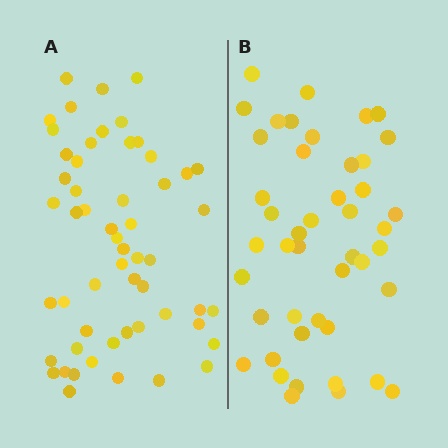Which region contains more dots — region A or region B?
Region A (the left region) has more dots.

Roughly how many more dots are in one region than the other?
Region A has roughly 10 or so more dots than region B.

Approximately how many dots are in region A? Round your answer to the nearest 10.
About 60 dots. (The exact count is 55, which rounds to 60.)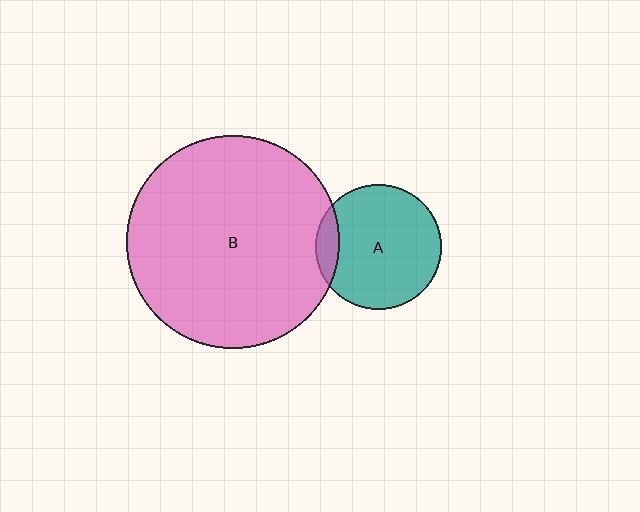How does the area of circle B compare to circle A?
Approximately 2.9 times.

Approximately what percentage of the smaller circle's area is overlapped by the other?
Approximately 10%.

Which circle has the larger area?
Circle B (pink).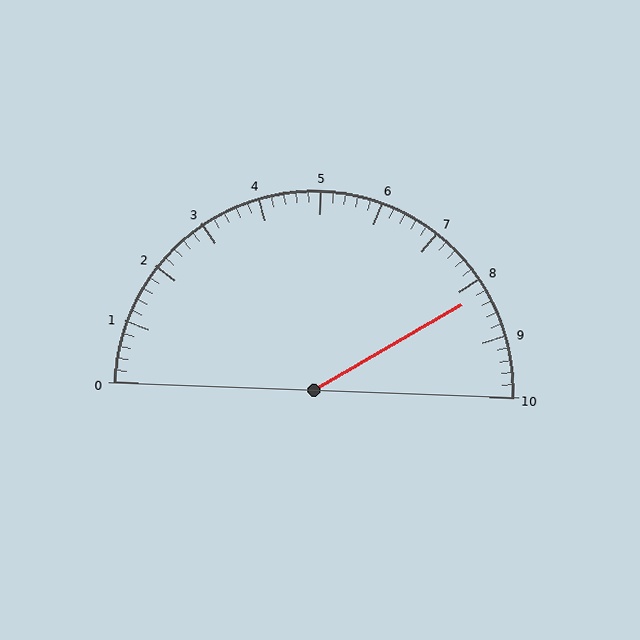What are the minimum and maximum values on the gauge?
The gauge ranges from 0 to 10.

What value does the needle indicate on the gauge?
The needle indicates approximately 8.2.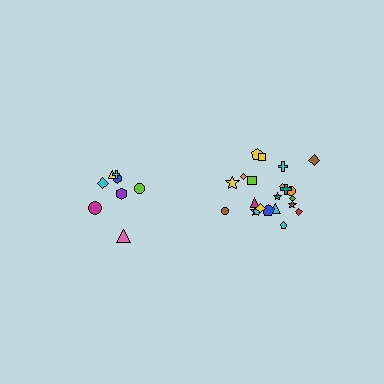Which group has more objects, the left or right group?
The right group.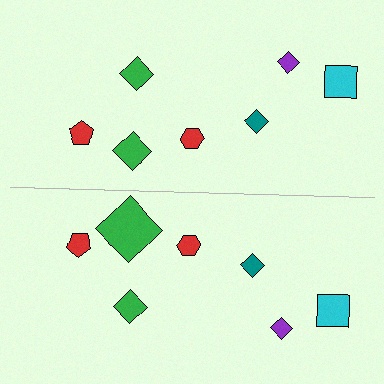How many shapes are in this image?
There are 14 shapes in this image.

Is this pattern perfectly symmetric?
No, the pattern is not perfectly symmetric. The green diamond on the bottom side has a different size than its mirror counterpart.